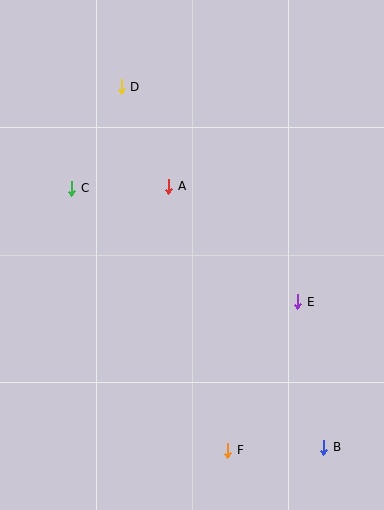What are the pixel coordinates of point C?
Point C is at (72, 188).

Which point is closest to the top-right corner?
Point D is closest to the top-right corner.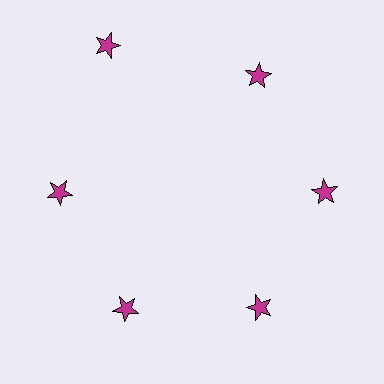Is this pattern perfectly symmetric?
No. The 6 magenta stars are arranged in a ring, but one element near the 11 o'clock position is pushed outward from the center, breaking the 6-fold rotational symmetry.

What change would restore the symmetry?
The symmetry would be restored by moving it inward, back onto the ring so that all 6 stars sit at equal angles and equal distance from the center.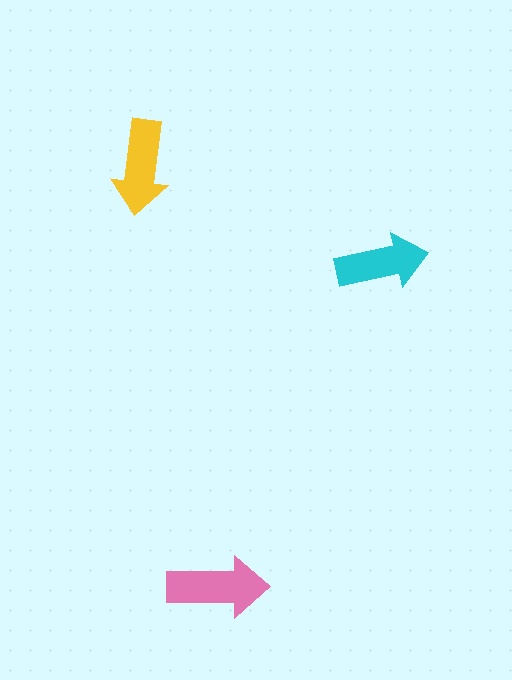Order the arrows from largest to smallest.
the pink one, the yellow one, the cyan one.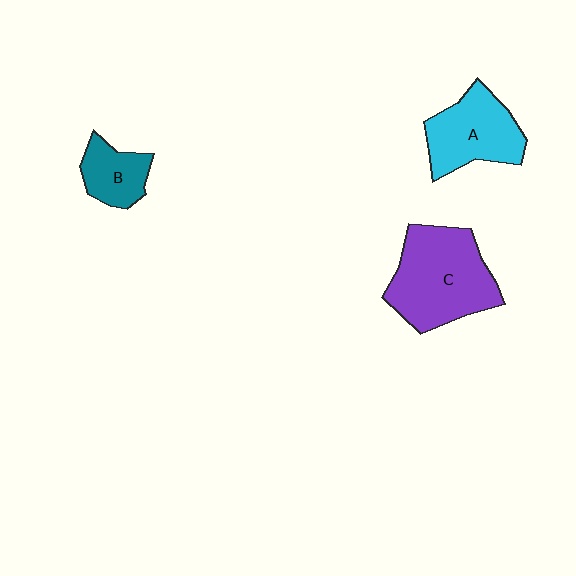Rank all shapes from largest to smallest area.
From largest to smallest: C (purple), A (cyan), B (teal).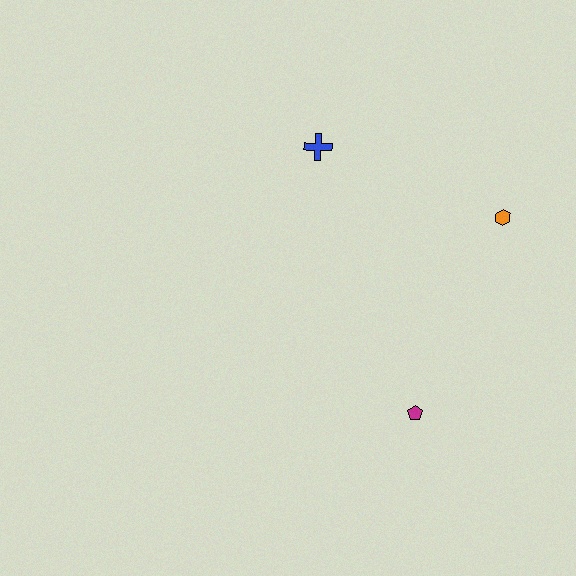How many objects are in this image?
There are 3 objects.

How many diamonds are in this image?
There are no diamonds.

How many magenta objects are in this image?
There is 1 magenta object.